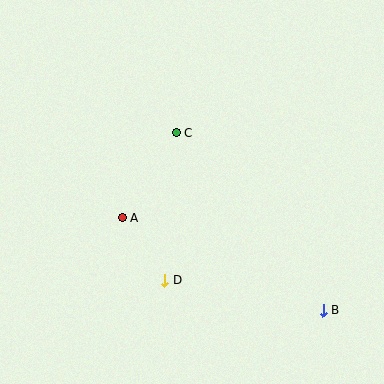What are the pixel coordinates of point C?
Point C is at (176, 132).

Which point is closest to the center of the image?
Point C at (176, 132) is closest to the center.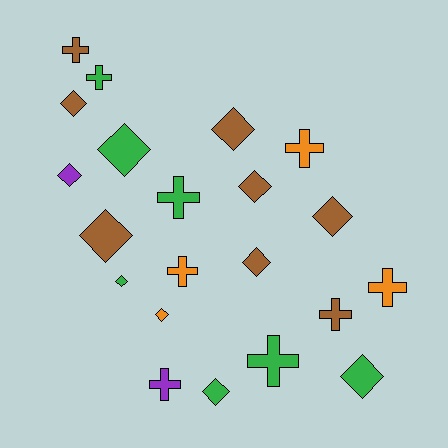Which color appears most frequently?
Brown, with 8 objects.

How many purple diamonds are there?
There is 1 purple diamond.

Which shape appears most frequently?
Diamond, with 12 objects.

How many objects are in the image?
There are 21 objects.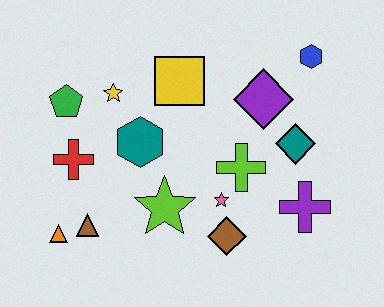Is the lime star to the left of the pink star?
Yes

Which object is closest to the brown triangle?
The orange triangle is closest to the brown triangle.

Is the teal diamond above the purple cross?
Yes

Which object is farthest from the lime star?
The blue hexagon is farthest from the lime star.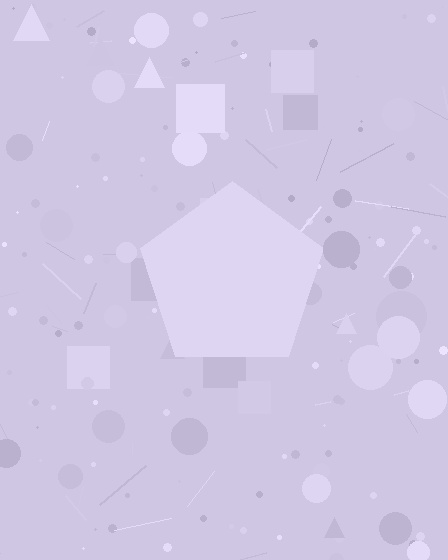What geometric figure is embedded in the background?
A pentagon is embedded in the background.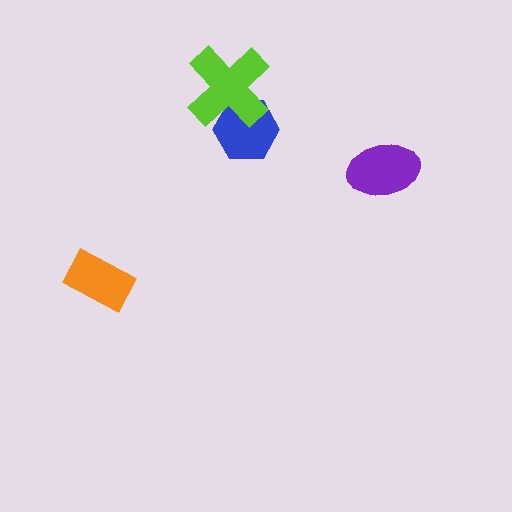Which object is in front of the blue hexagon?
The lime cross is in front of the blue hexagon.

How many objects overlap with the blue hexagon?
1 object overlaps with the blue hexagon.